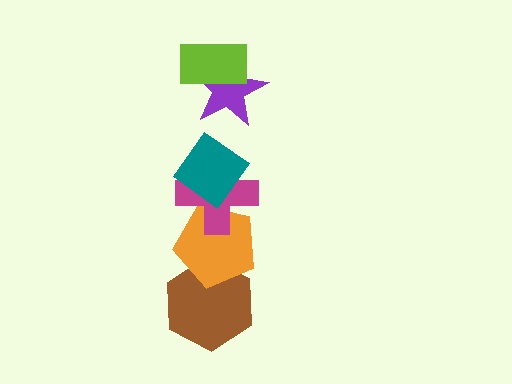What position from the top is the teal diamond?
The teal diamond is 3rd from the top.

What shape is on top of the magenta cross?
The teal diamond is on top of the magenta cross.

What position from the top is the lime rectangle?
The lime rectangle is 1st from the top.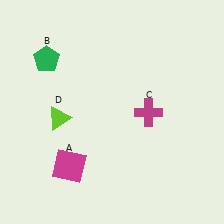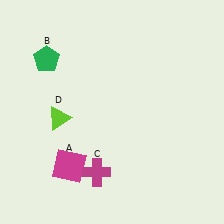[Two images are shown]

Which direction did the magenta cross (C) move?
The magenta cross (C) moved down.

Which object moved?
The magenta cross (C) moved down.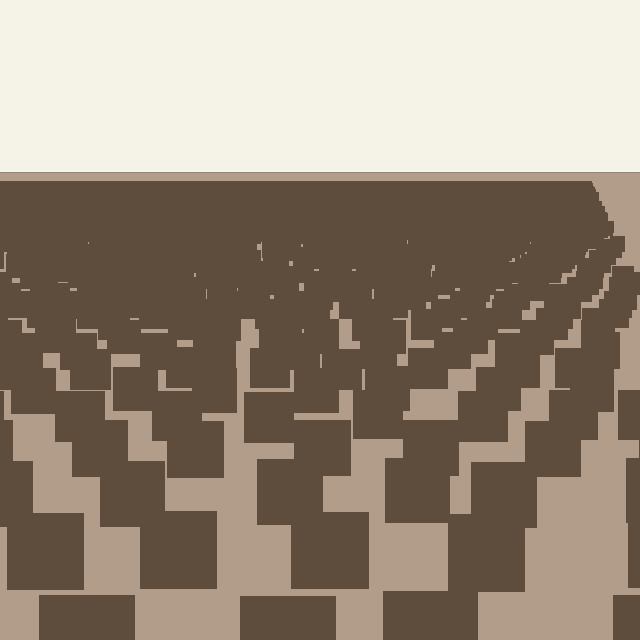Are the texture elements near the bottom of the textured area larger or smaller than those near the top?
Larger. Near the bottom, elements are closer to the viewer and appear at a bigger on-screen size.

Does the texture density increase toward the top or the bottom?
Density increases toward the top.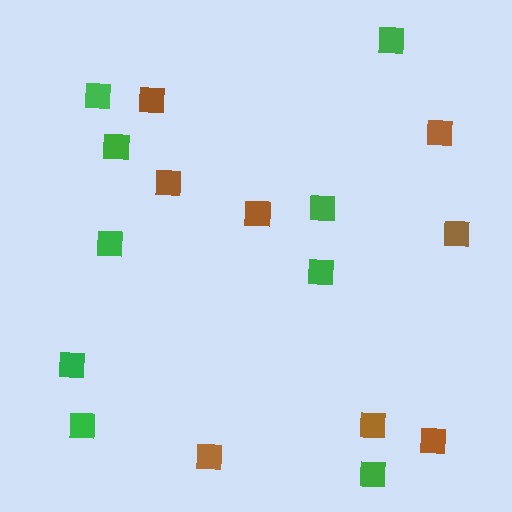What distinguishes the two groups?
There are 2 groups: one group of green squares (9) and one group of brown squares (8).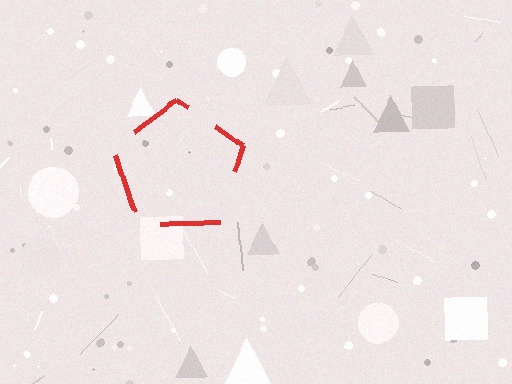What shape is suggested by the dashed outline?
The dashed outline suggests a pentagon.